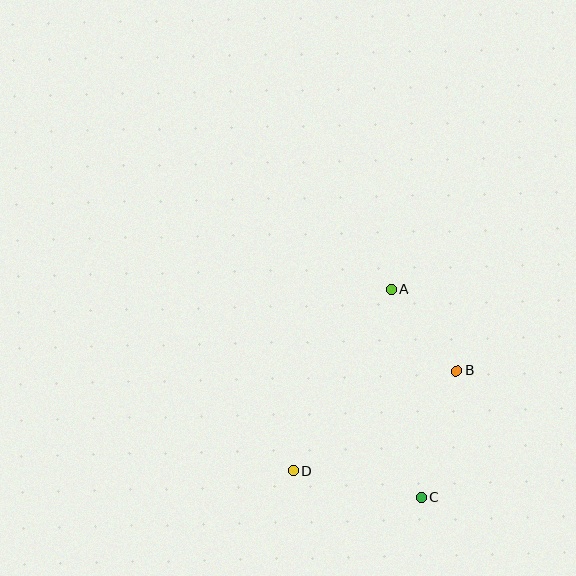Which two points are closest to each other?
Points A and B are closest to each other.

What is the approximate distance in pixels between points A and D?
The distance between A and D is approximately 206 pixels.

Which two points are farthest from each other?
Points A and C are farthest from each other.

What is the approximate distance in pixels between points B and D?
The distance between B and D is approximately 192 pixels.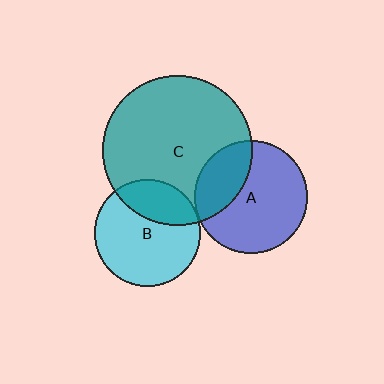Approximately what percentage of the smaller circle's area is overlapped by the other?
Approximately 30%.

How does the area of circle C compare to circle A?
Approximately 1.8 times.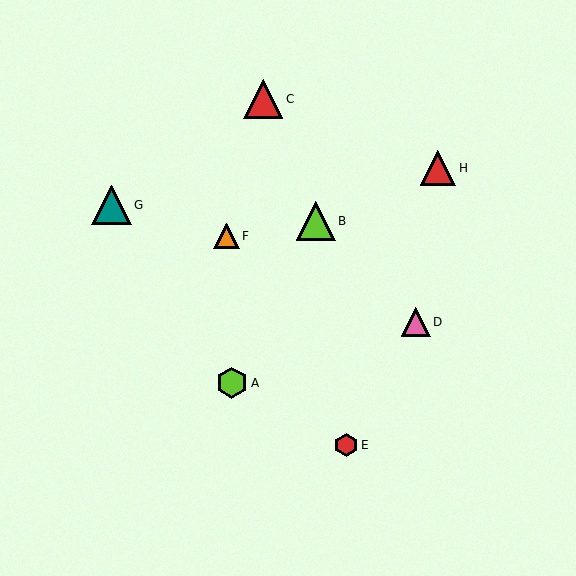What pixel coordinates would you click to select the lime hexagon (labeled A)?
Click at (232, 383) to select the lime hexagon A.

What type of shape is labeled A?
Shape A is a lime hexagon.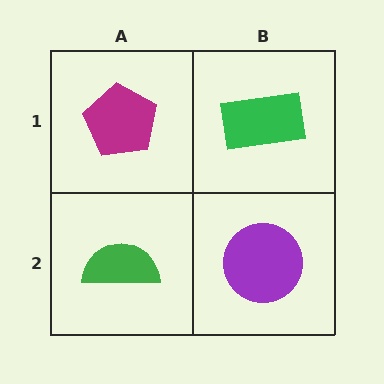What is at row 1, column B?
A green rectangle.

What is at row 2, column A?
A green semicircle.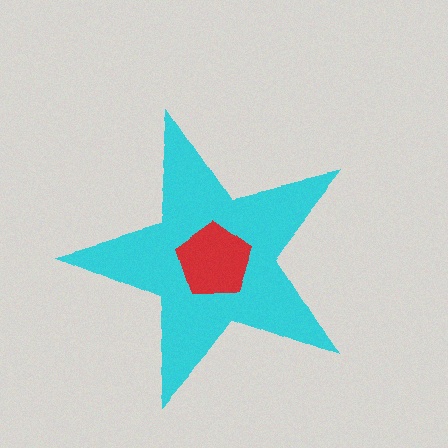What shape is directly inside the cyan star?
The red pentagon.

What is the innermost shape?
The red pentagon.